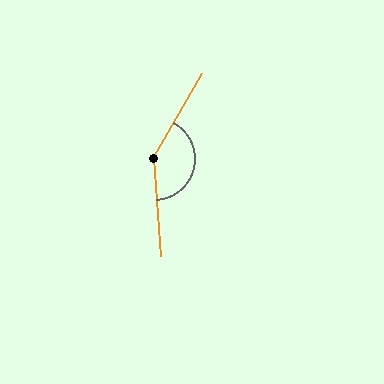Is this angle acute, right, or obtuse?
It is obtuse.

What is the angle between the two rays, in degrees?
Approximately 147 degrees.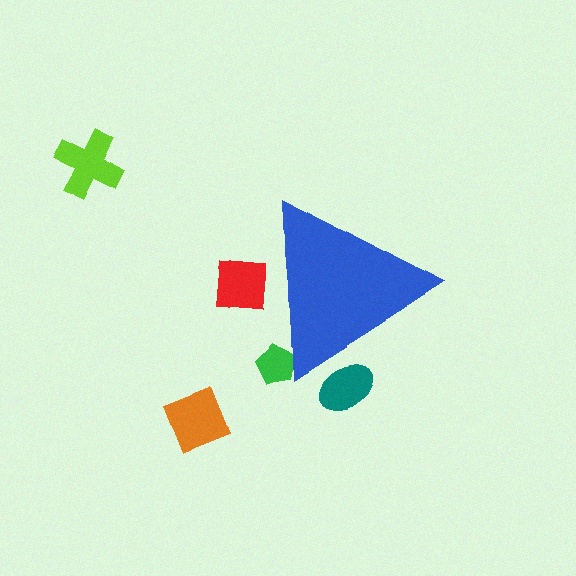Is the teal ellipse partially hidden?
Yes, the teal ellipse is partially hidden behind the blue triangle.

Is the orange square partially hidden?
No, the orange square is fully visible.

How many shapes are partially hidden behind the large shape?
3 shapes are partially hidden.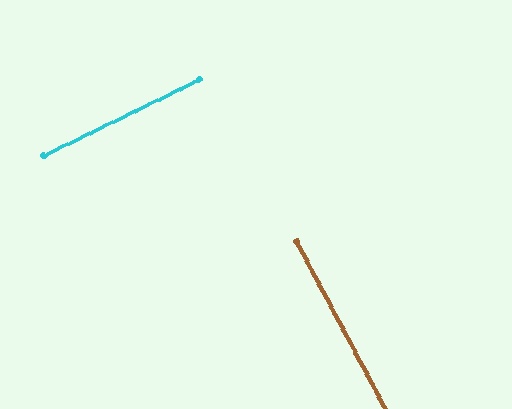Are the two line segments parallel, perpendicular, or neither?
Perpendicular — they meet at approximately 88°.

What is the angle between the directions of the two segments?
Approximately 88 degrees.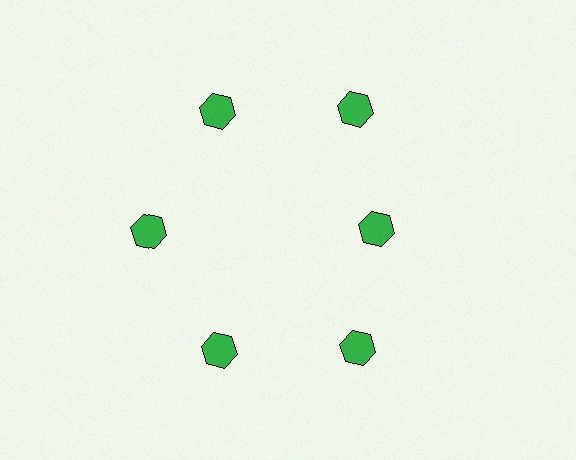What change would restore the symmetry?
The symmetry would be restored by moving it outward, back onto the ring so that all 6 hexagons sit at equal angles and equal distance from the center.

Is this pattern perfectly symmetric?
No. The 6 green hexagons are arranged in a ring, but one element near the 3 o'clock position is pulled inward toward the center, breaking the 6-fold rotational symmetry.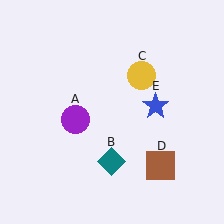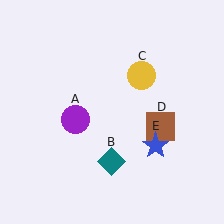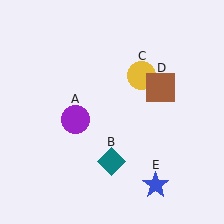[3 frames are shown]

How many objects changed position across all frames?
2 objects changed position: brown square (object D), blue star (object E).